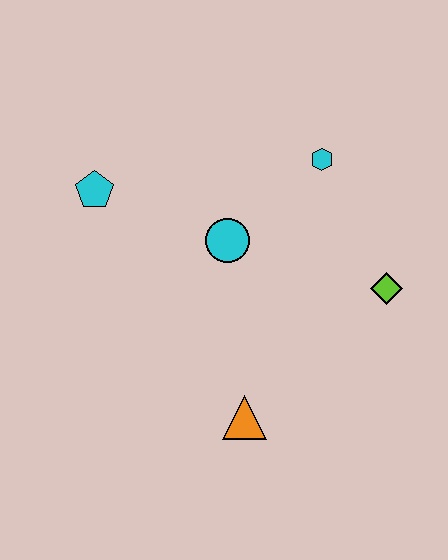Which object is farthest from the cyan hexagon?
The orange triangle is farthest from the cyan hexagon.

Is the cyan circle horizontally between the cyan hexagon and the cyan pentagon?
Yes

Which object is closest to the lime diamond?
The cyan hexagon is closest to the lime diamond.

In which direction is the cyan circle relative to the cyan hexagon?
The cyan circle is to the left of the cyan hexagon.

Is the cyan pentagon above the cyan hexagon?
No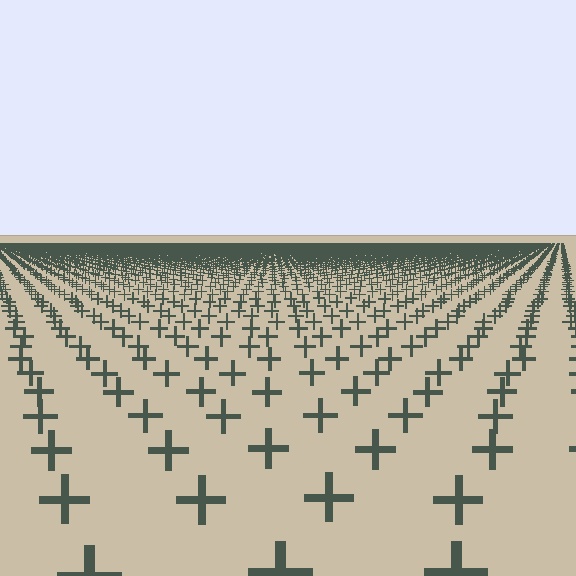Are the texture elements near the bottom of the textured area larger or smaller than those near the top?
Larger. Near the bottom, elements are closer to the viewer and appear at a bigger on-screen size.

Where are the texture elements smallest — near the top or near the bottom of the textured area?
Near the top.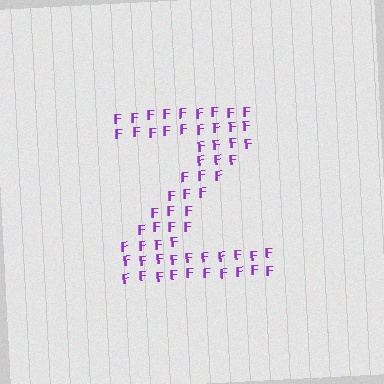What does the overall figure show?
The overall figure shows the letter Z.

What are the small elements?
The small elements are letter F's.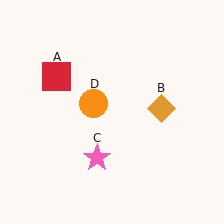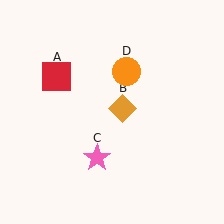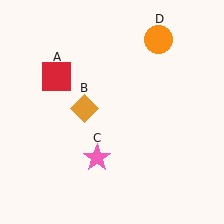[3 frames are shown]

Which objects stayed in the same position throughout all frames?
Red square (object A) and pink star (object C) remained stationary.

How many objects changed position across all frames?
2 objects changed position: orange diamond (object B), orange circle (object D).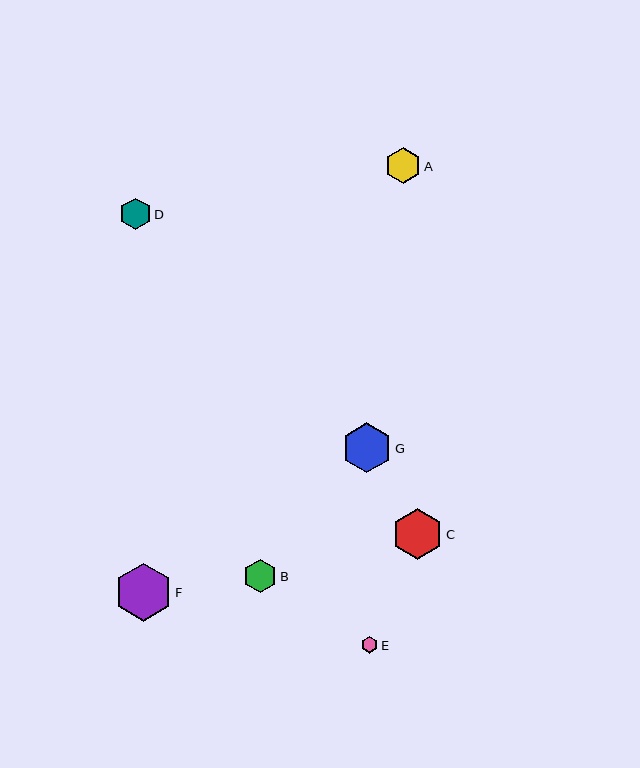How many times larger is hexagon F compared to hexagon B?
Hexagon F is approximately 1.7 times the size of hexagon B.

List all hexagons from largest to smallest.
From largest to smallest: F, C, G, A, B, D, E.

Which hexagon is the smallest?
Hexagon E is the smallest with a size of approximately 17 pixels.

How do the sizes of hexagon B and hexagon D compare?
Hexagon B and hexagon D are approximately the same size.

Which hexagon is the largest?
Hexagon F is the largest with a size of approximately 58 pixels.